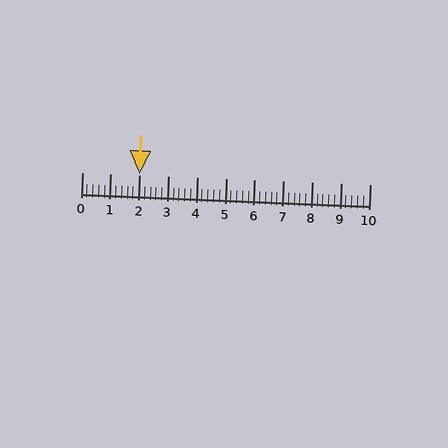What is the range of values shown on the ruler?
The ruler shows values from 0 to 10.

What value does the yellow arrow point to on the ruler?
The yellow arrow points to approximately 2.0.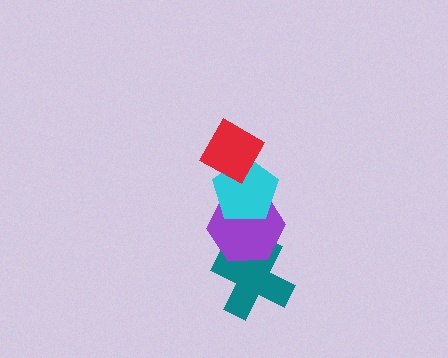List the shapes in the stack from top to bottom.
From top to bottom: the red diamond, the cyan pentagon, the purple hexagon, the teal cross.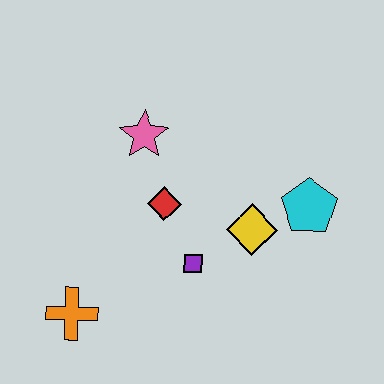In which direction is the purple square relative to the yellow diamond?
The purple square is to the left of the yellow diamond.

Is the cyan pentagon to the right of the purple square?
Yes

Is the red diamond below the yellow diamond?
No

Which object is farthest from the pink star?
The orange cross is farthest from the pink star.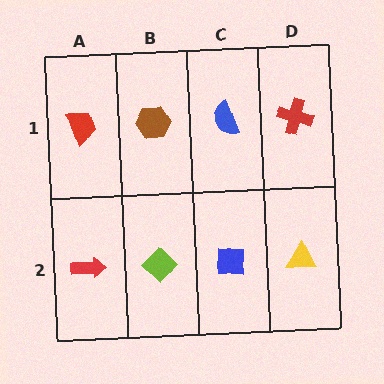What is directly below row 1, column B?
A lime diamond.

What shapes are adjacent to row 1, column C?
A blue square (row 2, column C), a brown hexagon (row 1, column B), a red cross (row 1, column D).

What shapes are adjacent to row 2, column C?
A blue semicircle (row 1, column C), a lime diamond (row 2, column B), a yellow triangle (row 2, column D).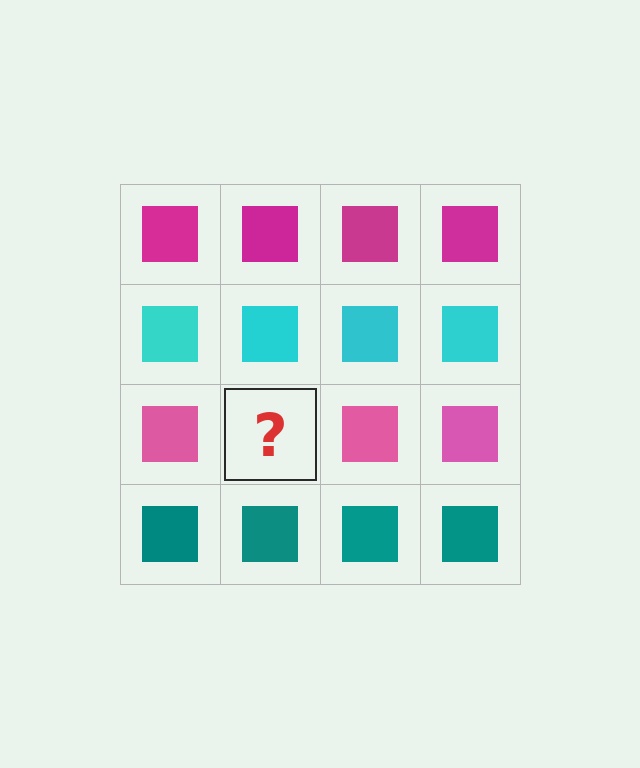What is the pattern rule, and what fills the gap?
The rule is that each row has a consistent color. The gap should be filled with a pink square.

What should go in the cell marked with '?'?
The missing cell should contain a pink square.